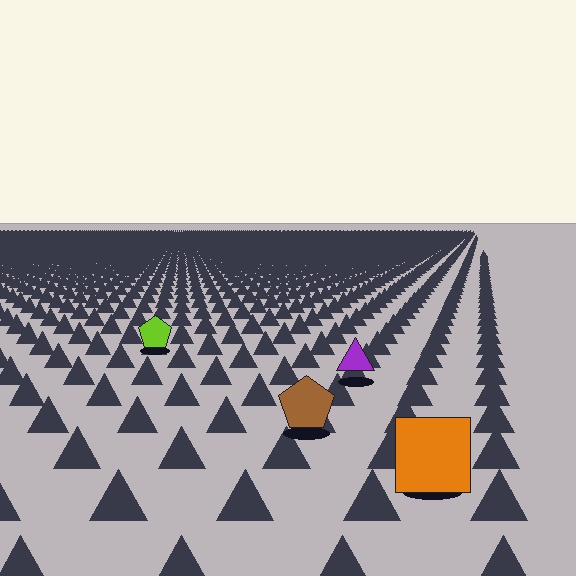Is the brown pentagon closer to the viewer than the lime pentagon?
Yes. The brown pentagon is closer — you can tell from the texture gradient: the ground texture is coarser near it.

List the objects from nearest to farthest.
From nearest to farthest: the orange square, the brown pentagon, the purple triangle, the lime pentagon.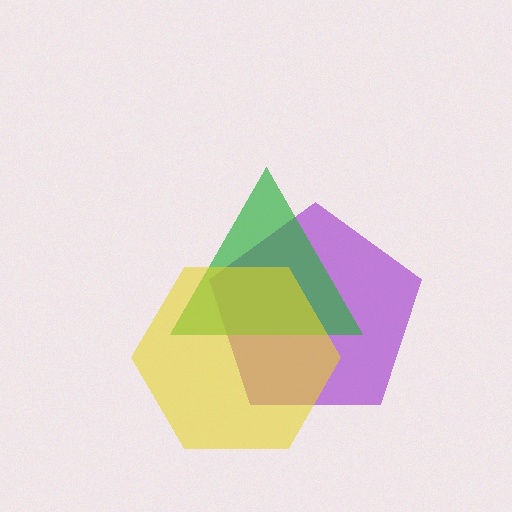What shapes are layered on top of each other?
The layered shapes are: a purple pentagon, a green triangle, a yellow hexagon.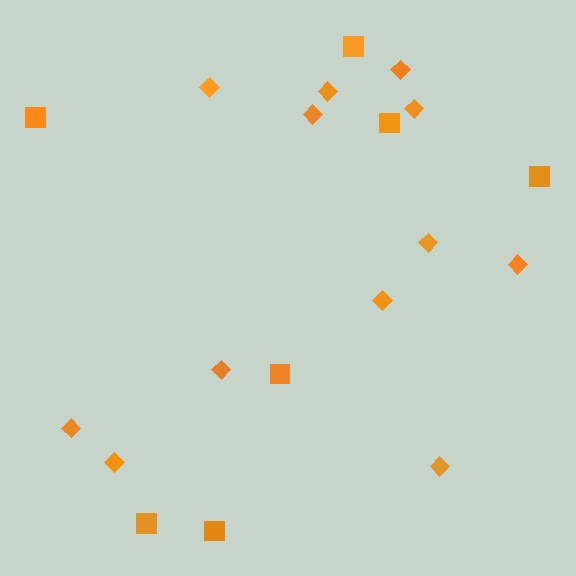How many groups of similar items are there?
There are 2 groups: one group of squares (7) and one group of diamonds (12).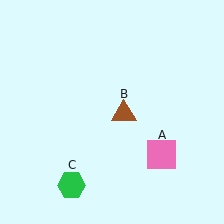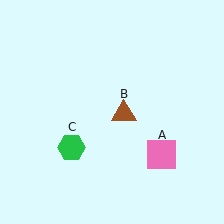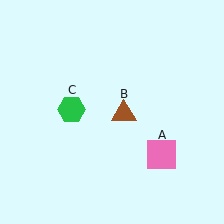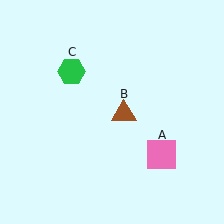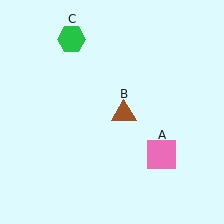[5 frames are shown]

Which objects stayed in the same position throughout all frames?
Pink square (object A) and brown triangle (object B) remained stationary.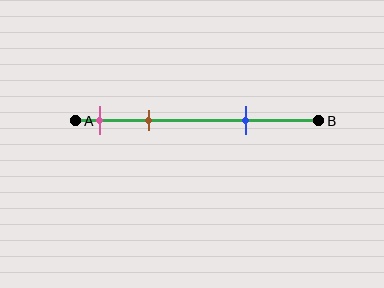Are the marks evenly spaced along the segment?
No, the marks are not evenly spaced.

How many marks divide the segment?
There are 3 marks dividing the segment.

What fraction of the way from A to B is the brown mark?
The brown mark is approximately 30% (0.3) of the way from A to B.